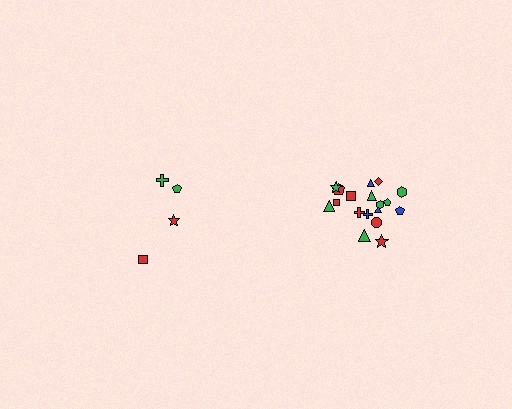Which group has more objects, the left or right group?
The right group.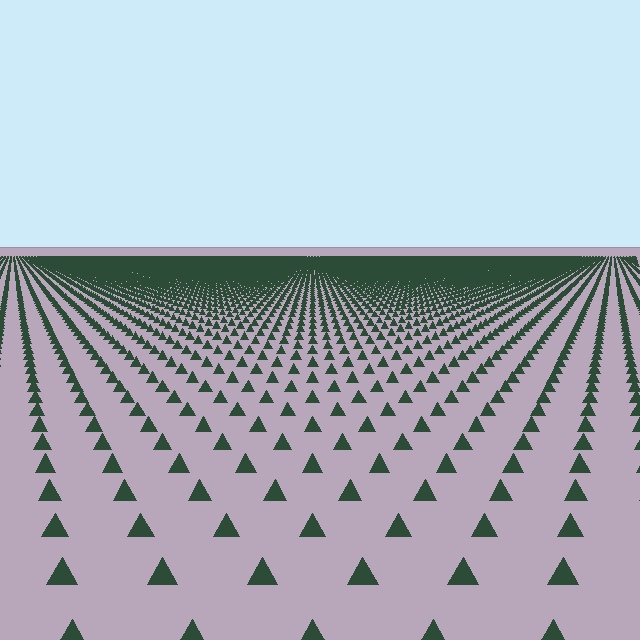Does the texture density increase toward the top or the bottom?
Density increases toward the top.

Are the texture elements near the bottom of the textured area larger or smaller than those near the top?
Larger. Near the bottom, elements are closer to the viewer and appear at a bigger on-screen size.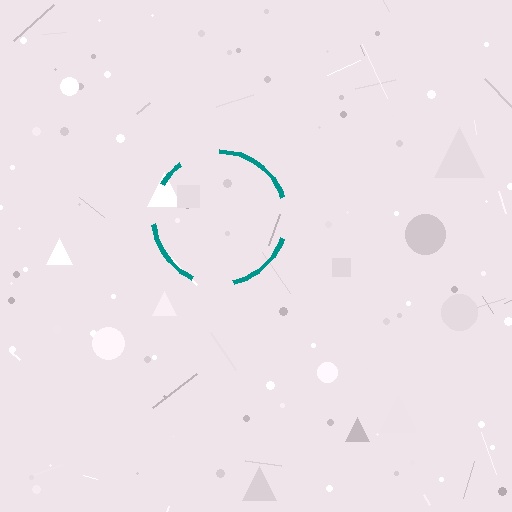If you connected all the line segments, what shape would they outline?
They would outline a circle.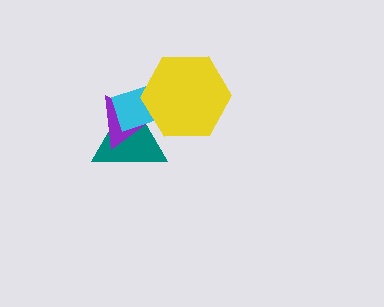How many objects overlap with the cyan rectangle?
3 objects overlap with the cyan rectangle.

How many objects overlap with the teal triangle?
3 objects overlap with the teal triangle.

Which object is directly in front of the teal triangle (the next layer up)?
The purple triangle is directly in front of the teal triangle.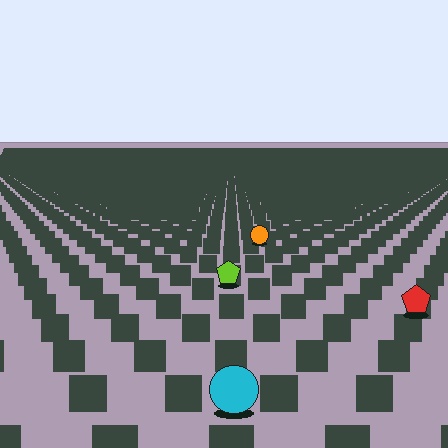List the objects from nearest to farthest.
From nearest to farthest: the cyan circle, the red pentagon, the lime pentagon, the orange circle.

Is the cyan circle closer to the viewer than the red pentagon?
Yes. The cyan circle is closer — you can tell from the texture gradient: the ground texture is coarser near it.